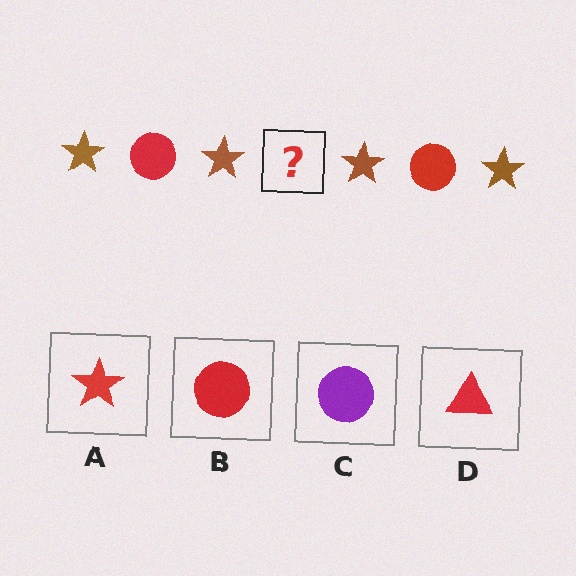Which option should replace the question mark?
Option B.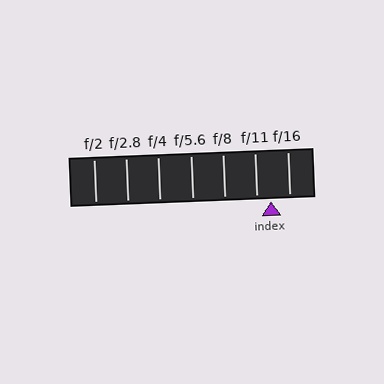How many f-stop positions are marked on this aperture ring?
There are 7 f-stop positions marked.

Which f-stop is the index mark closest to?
The index mark is closest to f/11.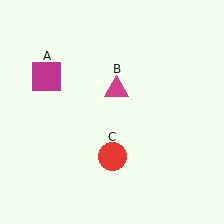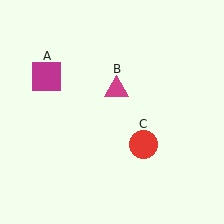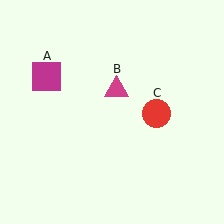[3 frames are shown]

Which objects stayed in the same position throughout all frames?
Magenta square (object A) and magenta triangle (object B) remained stationary.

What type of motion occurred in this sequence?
The red circle (object C) rotated counterclockwise around the center of the scene.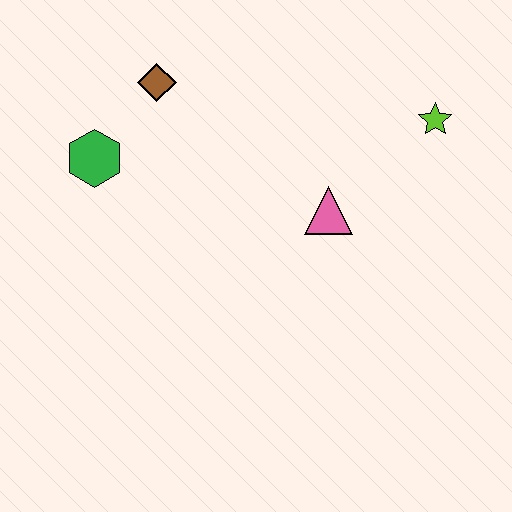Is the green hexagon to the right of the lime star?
No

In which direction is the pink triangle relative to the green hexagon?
The pink triangle is to the right of the green hexagon.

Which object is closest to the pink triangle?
The lime star is closest to the pink triangle.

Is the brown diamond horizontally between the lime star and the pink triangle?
No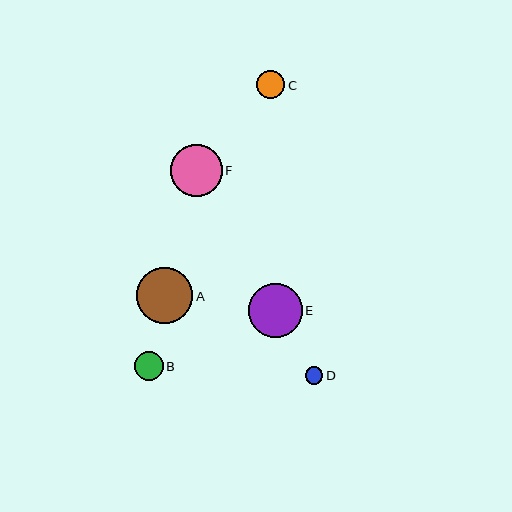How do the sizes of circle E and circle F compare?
Circle E and circle F are approximately the same size.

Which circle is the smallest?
Circle D is the smallest with a size of approximately 18 pixels.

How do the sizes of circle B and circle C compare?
Circle B and circle C are approximately the same size.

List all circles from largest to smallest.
From largest to smallest: A, E, F, B, C, D.